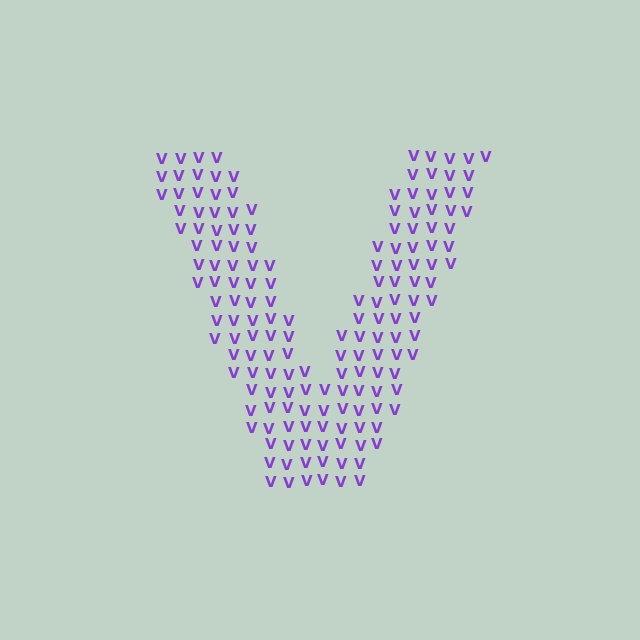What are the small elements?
The small elements are letter V's.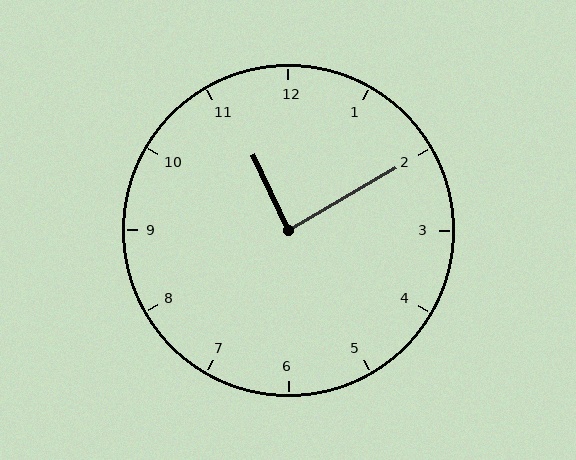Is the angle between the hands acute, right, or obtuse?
It is right.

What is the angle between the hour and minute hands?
Approximately 85 degrees.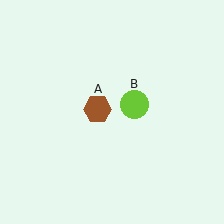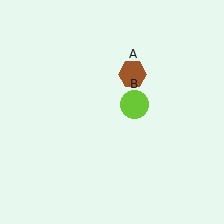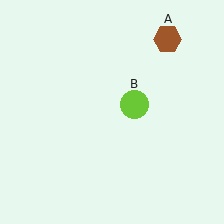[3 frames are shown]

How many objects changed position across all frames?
1 object changed position: brown hexagon (object A).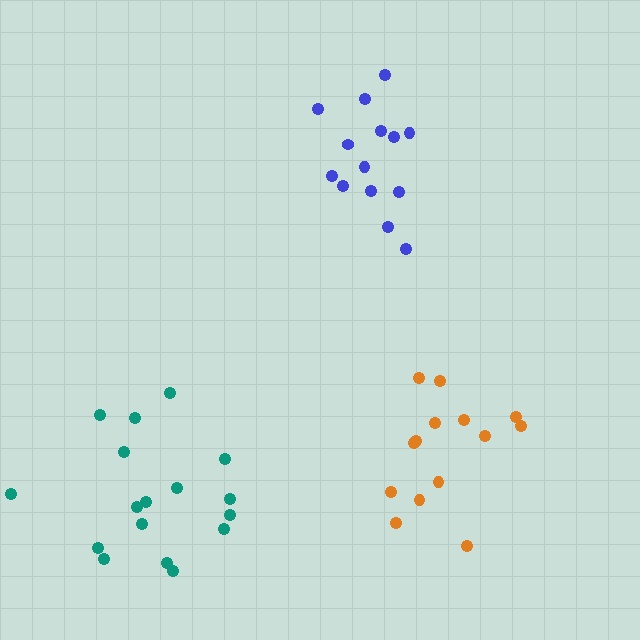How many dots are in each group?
Group 1: 17 dots, Group 2: 14 dots, Group 3: 14 dots (45 total).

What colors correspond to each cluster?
The clusters are colored: teal, blue, orange.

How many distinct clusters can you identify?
There are 3 distinct clusters.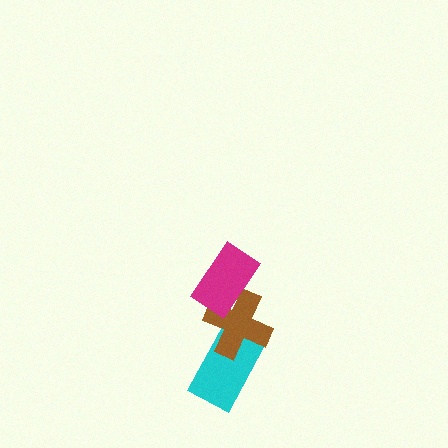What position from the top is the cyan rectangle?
The cyan rectangle is 3rd from the top.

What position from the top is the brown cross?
The brown cross is 2nd from the top.